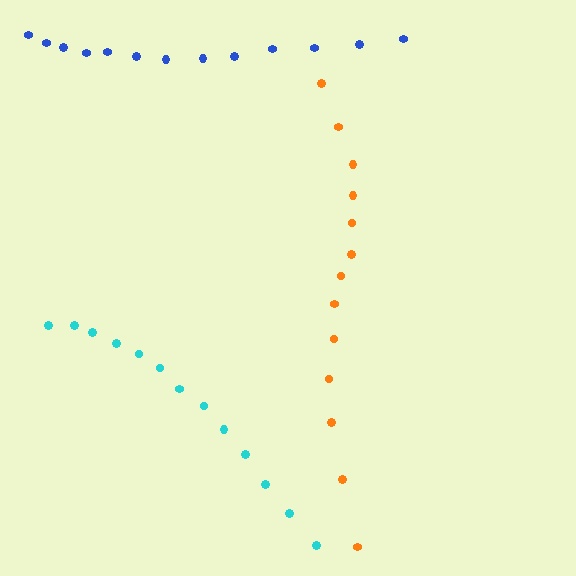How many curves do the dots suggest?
There are 3 distinct paths.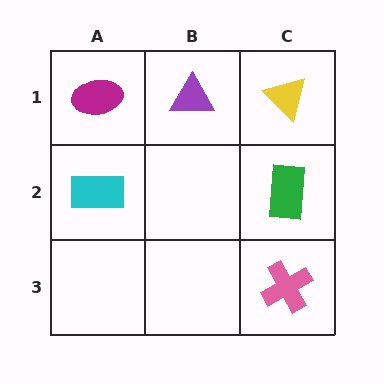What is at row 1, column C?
A yellow triangle.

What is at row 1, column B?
A purple triangle.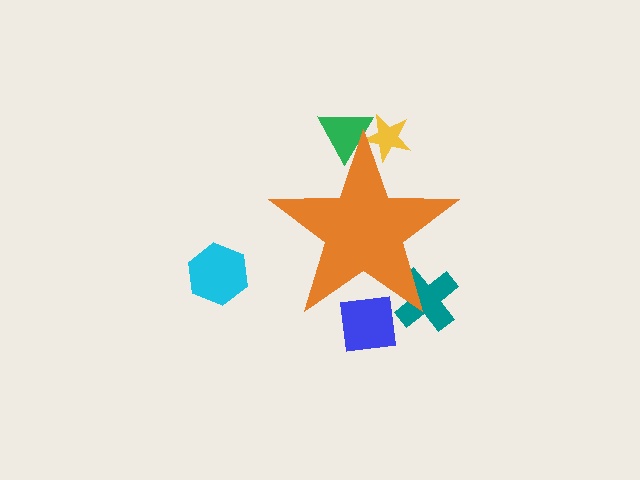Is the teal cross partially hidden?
Yes, the teal cross is partially hidden behind the orange star.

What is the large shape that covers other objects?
An orange star.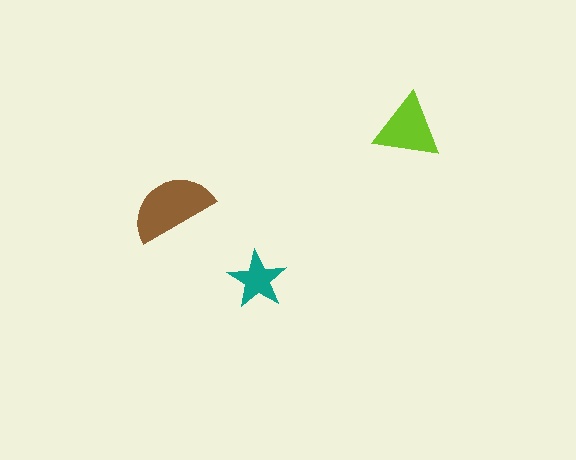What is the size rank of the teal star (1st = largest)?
3rd.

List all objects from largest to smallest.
The brown semicircle, the lime triangle, the teal star.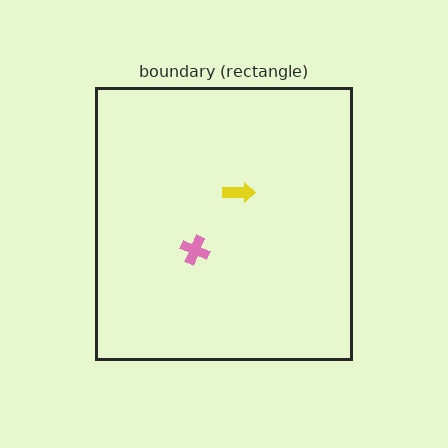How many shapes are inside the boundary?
2 inside, 0 outside.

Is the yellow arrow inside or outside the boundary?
Inside.